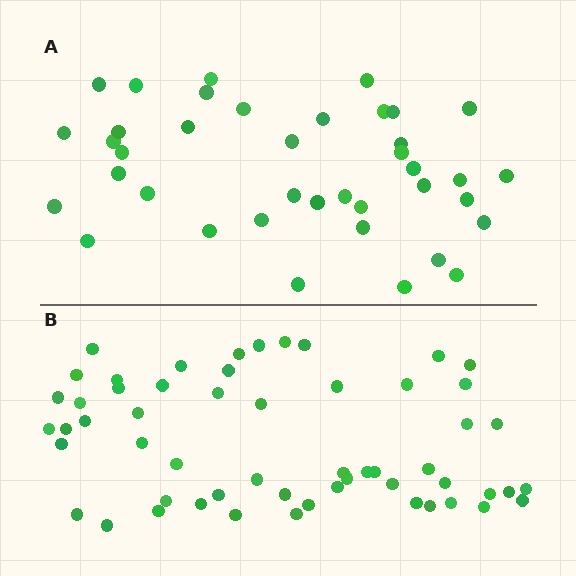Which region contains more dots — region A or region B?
Region B (the bottom region) has more dots.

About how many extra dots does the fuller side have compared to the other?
Region B has approximately 15 more dots than region A.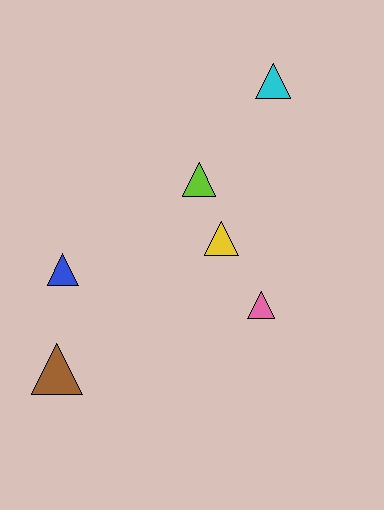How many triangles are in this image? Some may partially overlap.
There are 6 triangles.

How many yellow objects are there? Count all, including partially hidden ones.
There is 1 yellow object.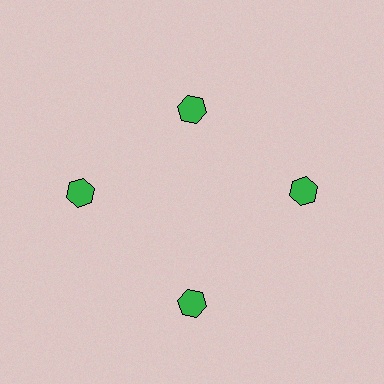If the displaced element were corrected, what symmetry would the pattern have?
It would have 4-fold rotational symmetry — the pattern would map onto itself every 90 degrees.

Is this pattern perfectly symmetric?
No. The 4 green hexagons are arranged in a ring, but one element near the 12 o'clock position is pulled inward toward the center, breaking the 4-fold rotational symmetry.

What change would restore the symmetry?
The symmetry would be restored by moving it outward, back onto the ring so that all 4 hexagons sit at equal angles and equal distance from the center.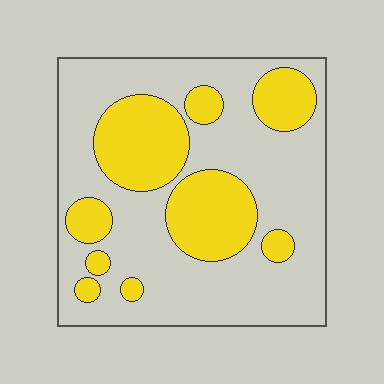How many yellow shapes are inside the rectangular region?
9.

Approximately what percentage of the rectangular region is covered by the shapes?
Approximately 30%.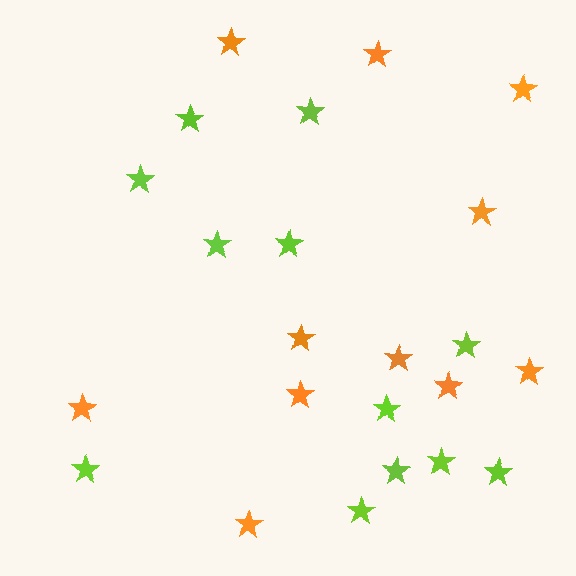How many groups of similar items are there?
There are 2 groups: one group of lime stars (12) and one group of orange stars (11).